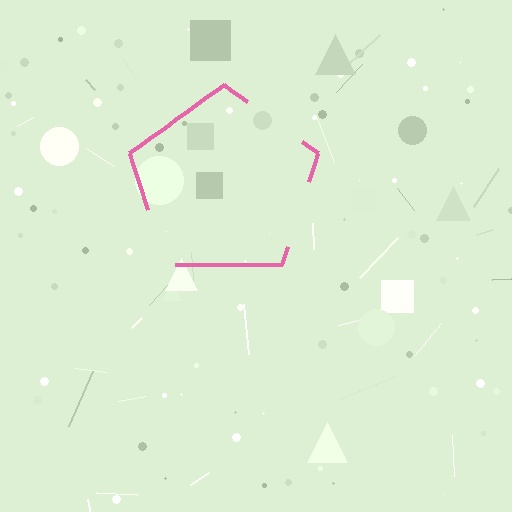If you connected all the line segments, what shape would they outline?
They would outline a pentagon.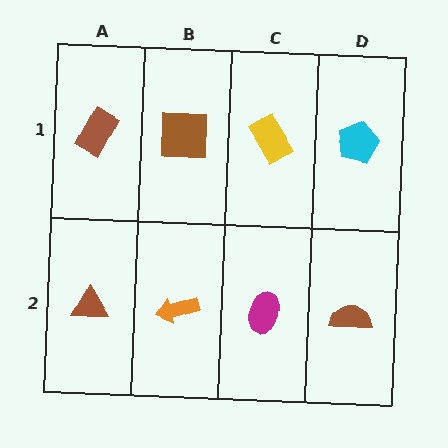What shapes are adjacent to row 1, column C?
A magenta ellipse (row 2, column C), a brown square (row 1, column B), a cyan pentagon (row 1, column D).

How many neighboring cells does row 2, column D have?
2.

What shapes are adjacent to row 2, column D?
A cyan pentagon (row 1, column D), a magenta ellipse (row 2, column C).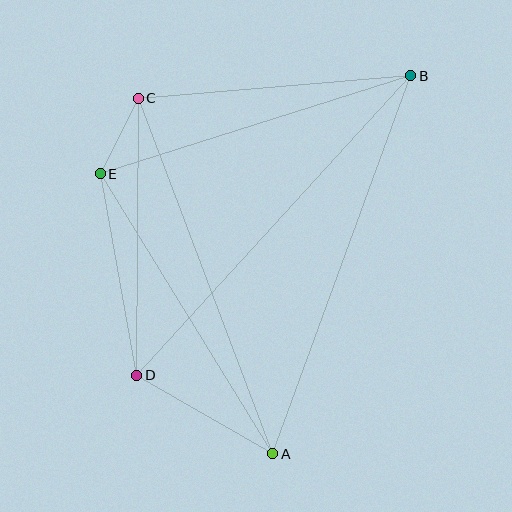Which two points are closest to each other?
Points C and E are closest to each other.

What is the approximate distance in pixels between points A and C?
The distance between A and C is approximately 380 pixels.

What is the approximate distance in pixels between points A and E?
The distance between A and E is approximately 329 pixels.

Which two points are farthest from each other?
Points B and D are farthest from each other.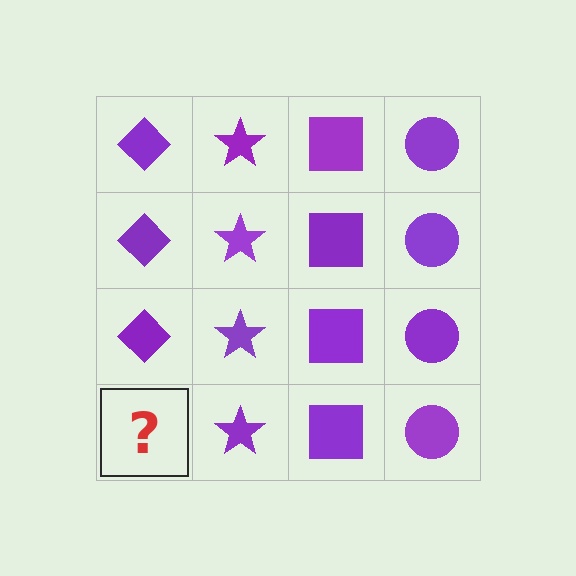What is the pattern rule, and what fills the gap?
The rule is that each column has a consistent shape. The gap should be filled with a purple diamond.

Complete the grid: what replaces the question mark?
The question mark should be replaced with a purple diamond.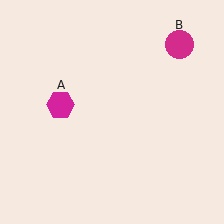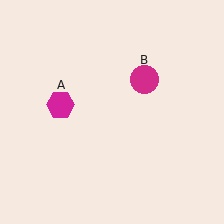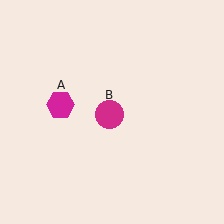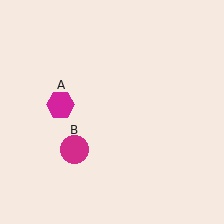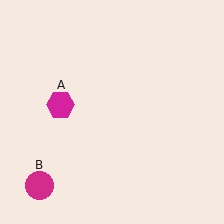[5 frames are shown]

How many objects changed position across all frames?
1 object changed position: magenta circle (object B).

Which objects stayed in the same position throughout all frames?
Magenta hexagon (object A) remained stationary.